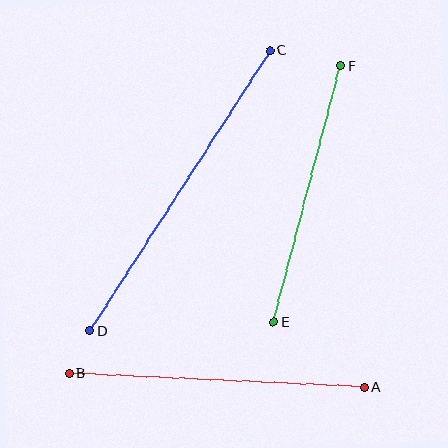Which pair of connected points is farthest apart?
Points C and D are farthest apart.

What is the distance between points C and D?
The distance is approximately 333 pixels.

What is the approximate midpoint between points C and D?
The midpoint is at approximately (180, 191) pixels.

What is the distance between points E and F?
The distance is approximately 265 pixels.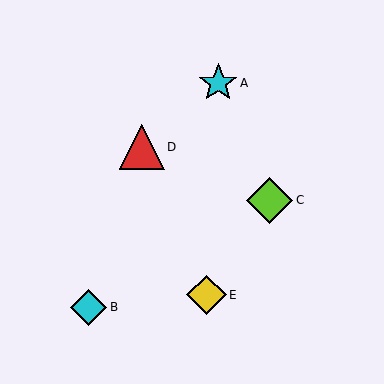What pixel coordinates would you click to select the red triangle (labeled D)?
Click at (142, 147) to select the red triangle D.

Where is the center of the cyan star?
The center of the cyan star is at (218, 83).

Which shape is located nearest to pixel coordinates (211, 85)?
The cyan star (labeled A) at (218, 83) is nearest to that location.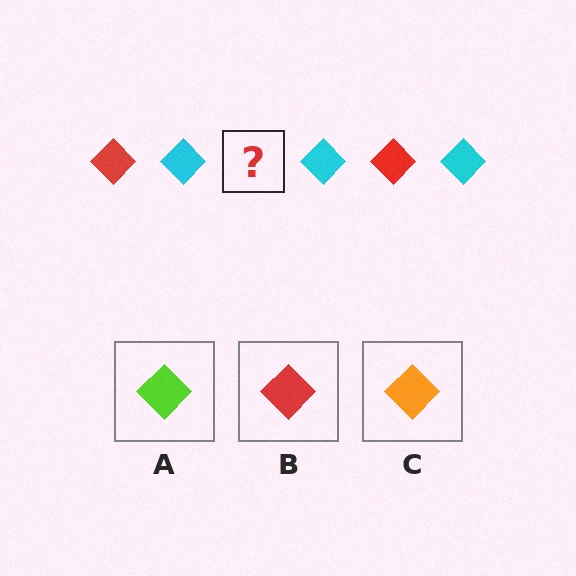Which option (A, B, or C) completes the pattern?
B.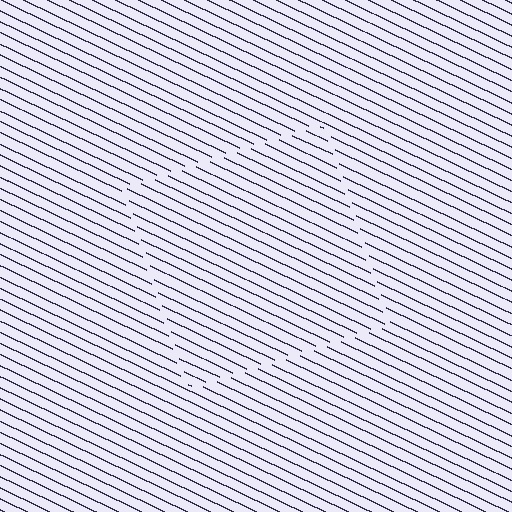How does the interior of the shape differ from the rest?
The interior of the shape contains the same grating, shifted by half a period — the contour is defined by the phase discontinuity where line-ends from the inner and outer gratings abut.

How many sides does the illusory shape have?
4 sides — the line-ends trace a square.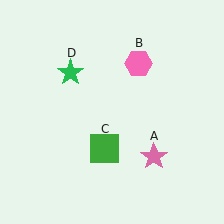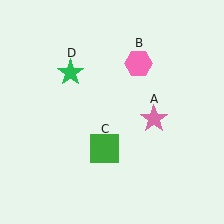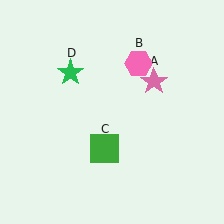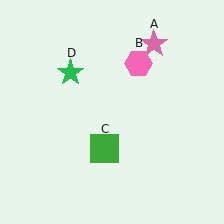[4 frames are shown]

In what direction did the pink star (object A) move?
The pink star (object A) moved up.